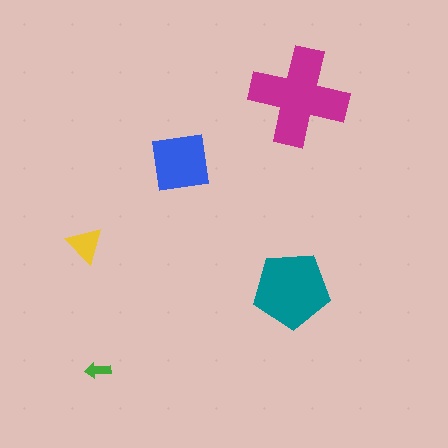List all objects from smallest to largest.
The green arrow, the yellow triangle, the blue square, the teal pentagon, the magenta cross.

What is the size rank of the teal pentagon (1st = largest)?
2nd.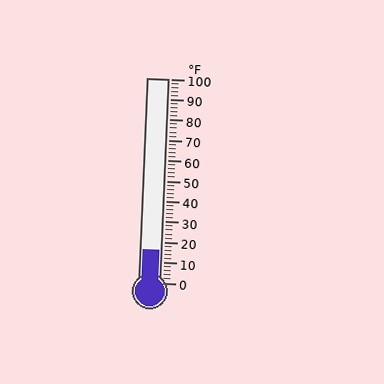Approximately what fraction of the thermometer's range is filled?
The thermometer is filled to approximately 15% of its range.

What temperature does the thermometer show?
The thermometer shows approximately 16°F.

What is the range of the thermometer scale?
The thermometer scale ranges from 0°F to 100°F.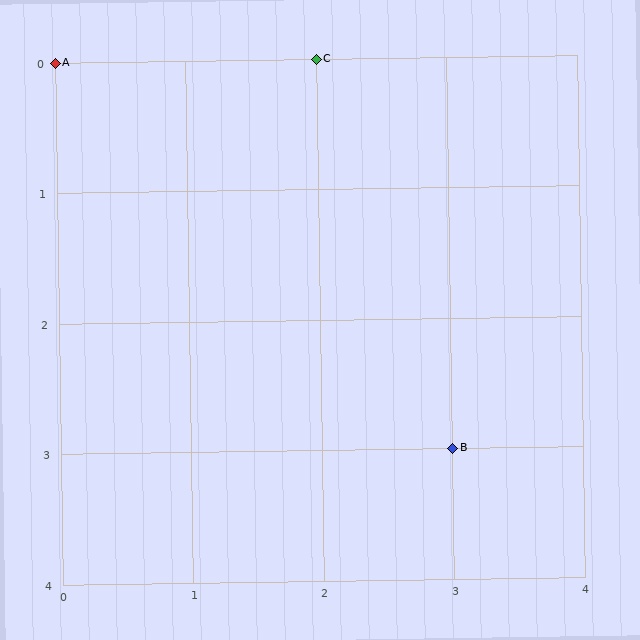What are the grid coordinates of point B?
Point B is at grid coordinates (3, 3).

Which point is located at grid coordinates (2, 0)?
Point C is at (2, 0).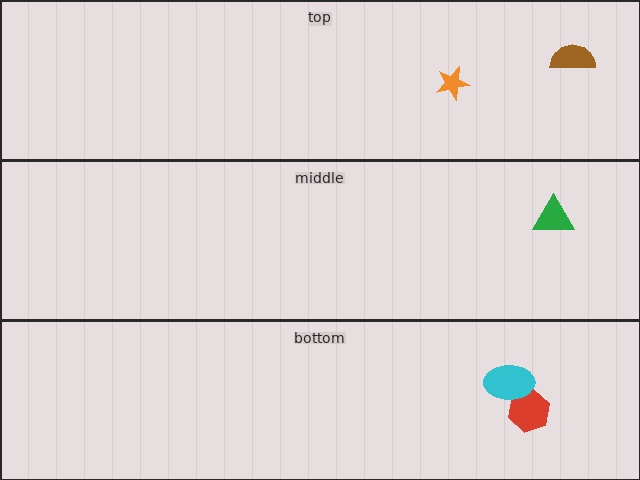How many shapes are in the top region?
2.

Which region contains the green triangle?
The middle region.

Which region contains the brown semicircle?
The top region.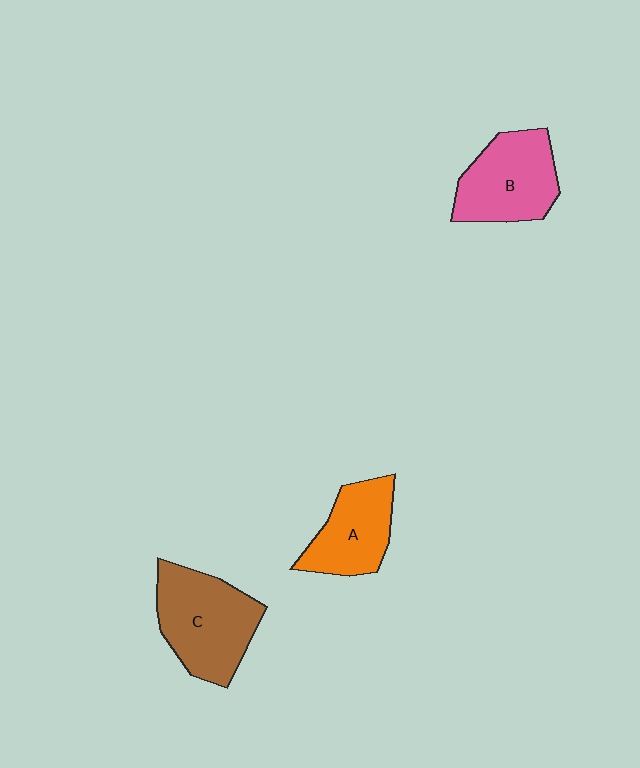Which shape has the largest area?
Shape C (brown).